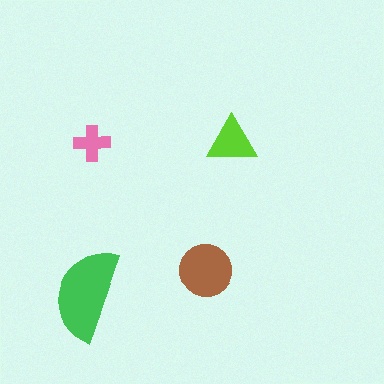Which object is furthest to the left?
The green semicircle is leftmost.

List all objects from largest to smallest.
The green semicircle, the brown circle, the lime triangle, the pink cross.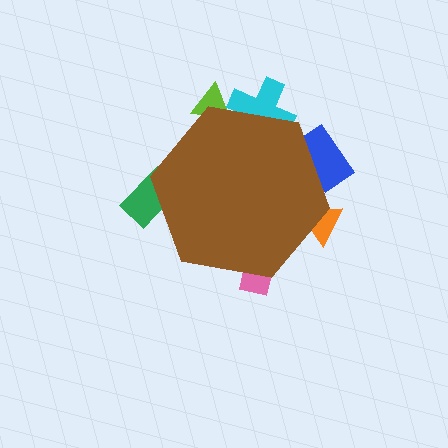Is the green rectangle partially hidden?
Yes, the green rectangle is partially hidden behind the brown hexagon.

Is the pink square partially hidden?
Yes, the pink square is partially hidden behind the brown hexagon.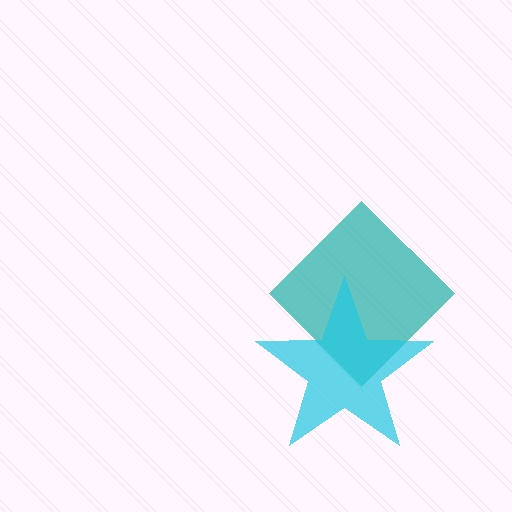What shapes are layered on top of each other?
The layered shapes are: a teal diamond, a cyan star.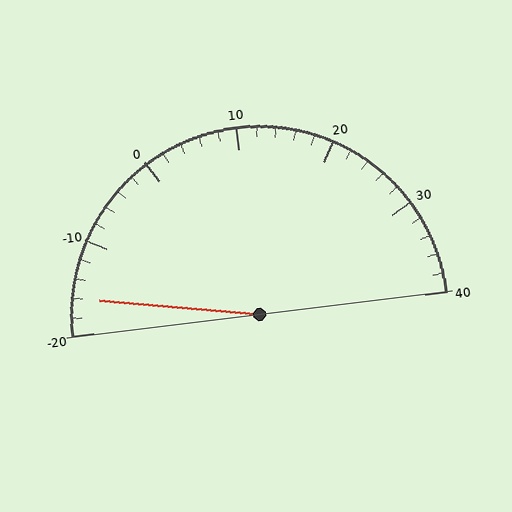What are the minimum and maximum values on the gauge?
The gauge ranges from -20 to 40.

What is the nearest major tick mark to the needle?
The nearest major tick mark is -20.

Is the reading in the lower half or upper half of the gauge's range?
The reading is in the lower half of the range (-20 to 40).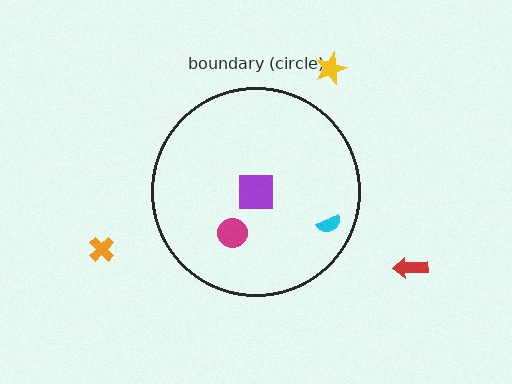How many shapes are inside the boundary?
3 inside, 3 outside.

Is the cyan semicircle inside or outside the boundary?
Inside.